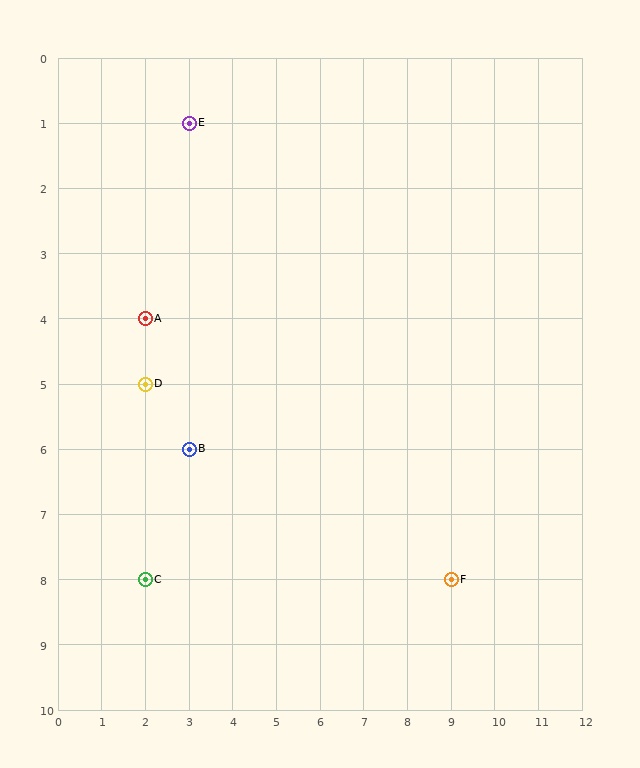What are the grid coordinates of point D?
Point D is at grid coordinates (2, 5).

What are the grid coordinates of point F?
Point F is at grid coordinates (9, 8).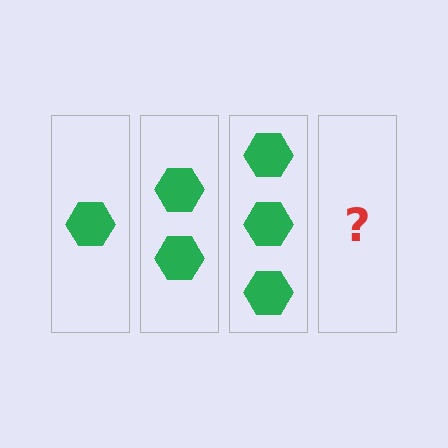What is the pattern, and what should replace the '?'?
The pattern is that each step adds one more hexagon. The '?' should be 4 hexagons.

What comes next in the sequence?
The next element should be 4 hexagons.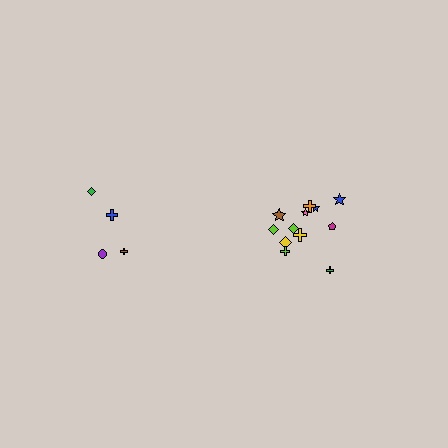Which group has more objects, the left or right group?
The right group.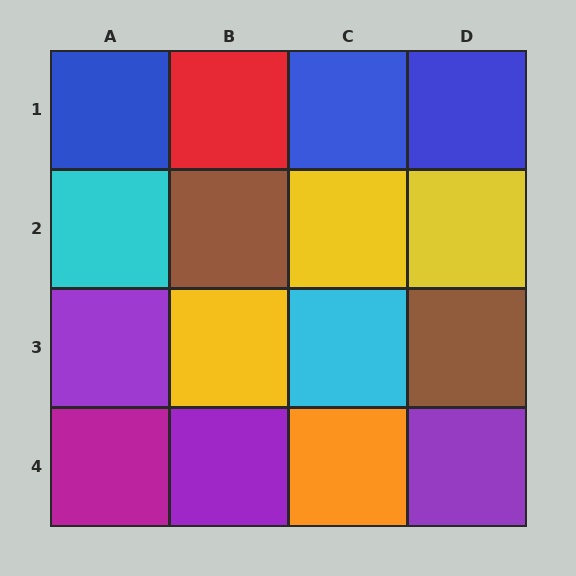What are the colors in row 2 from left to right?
Cyan, brown, yellow, yellow.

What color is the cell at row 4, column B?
Purple.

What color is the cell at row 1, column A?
Blue.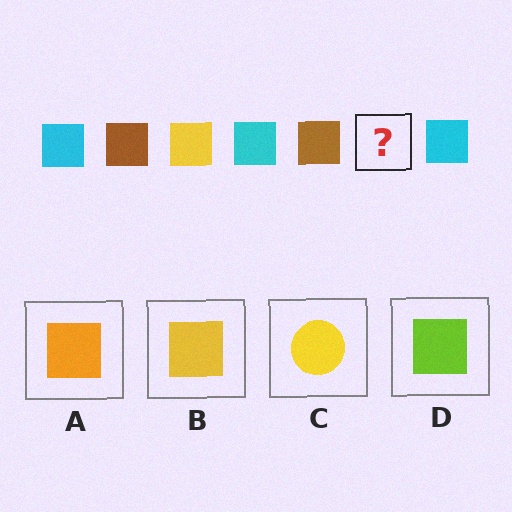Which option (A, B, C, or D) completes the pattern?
B.